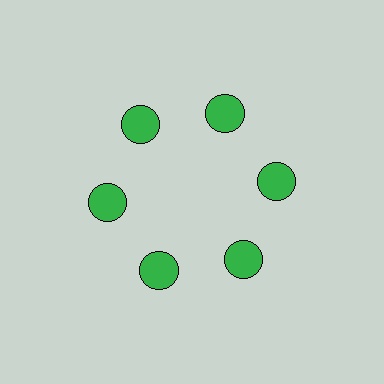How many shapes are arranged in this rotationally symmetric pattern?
There are 6 shapes, arranged in 6 groups of 1.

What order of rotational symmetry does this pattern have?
This pattern has 6-fold rotational symmetry.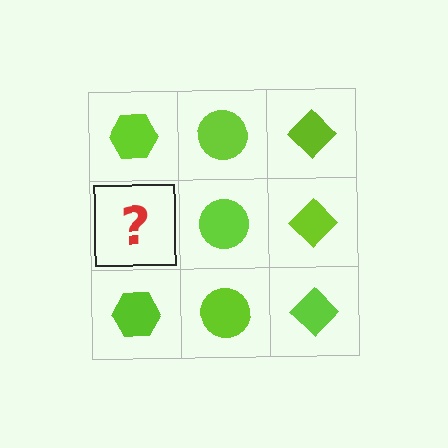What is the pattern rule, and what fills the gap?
The rule is that each column has a consistent shape. The gap should be filled with a lime hexagon.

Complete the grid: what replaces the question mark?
The question mark should be replaced with a lime hexagon.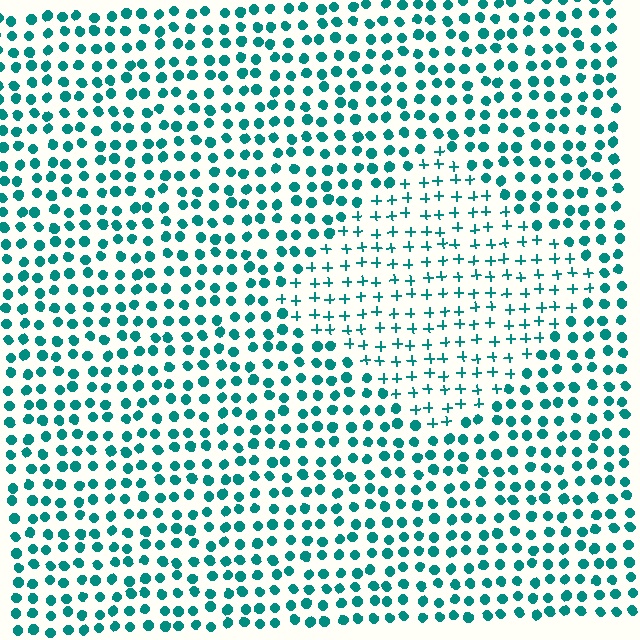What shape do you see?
I see a diamond.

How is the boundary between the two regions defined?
The boundary is defined by a change in element shape: plus signs inside vs. circles outside. All elements share the same color and spacing.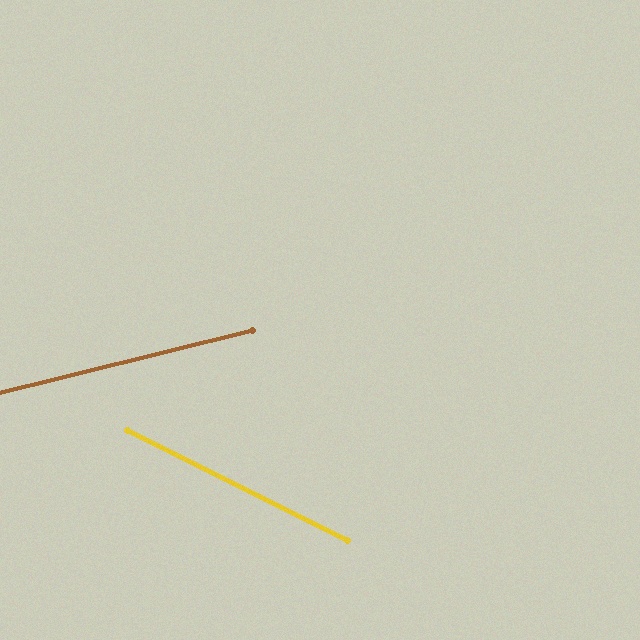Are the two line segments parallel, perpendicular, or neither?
Neither parallel nor perpendicular — they differ by about 40°.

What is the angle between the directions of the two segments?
Approximately 40 degrees.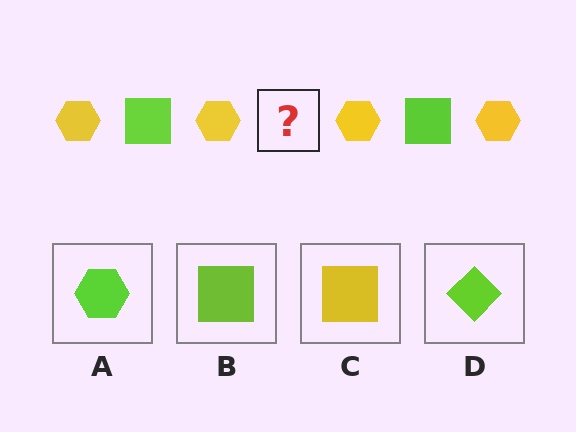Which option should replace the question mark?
Option B.